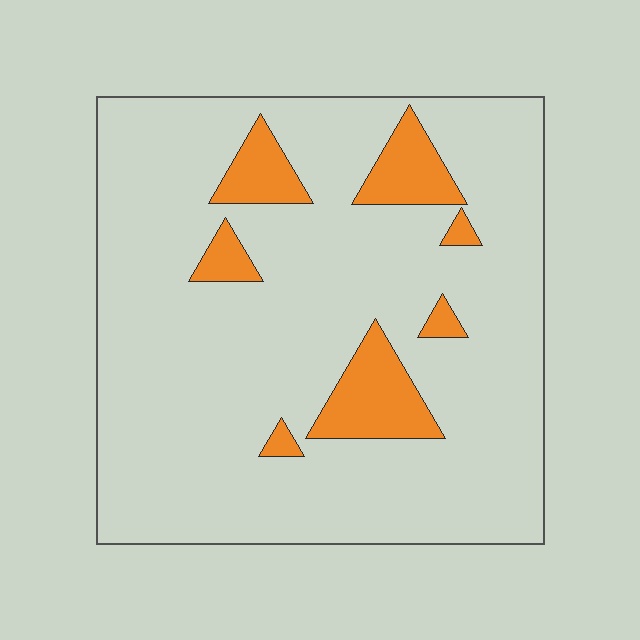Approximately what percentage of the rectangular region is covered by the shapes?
Approximately 10%.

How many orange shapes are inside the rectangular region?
7.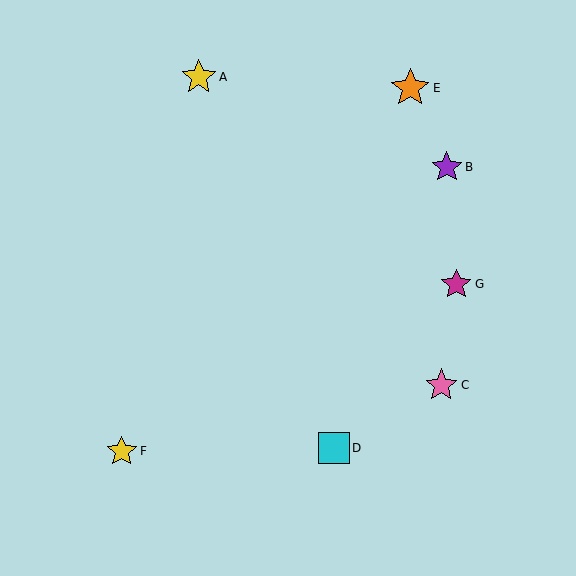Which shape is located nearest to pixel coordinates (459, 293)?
The magenta star (labeled G) at (456, 284) is nearest to that location.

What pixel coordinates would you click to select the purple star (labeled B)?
Click at (447, 167) to select the purple star B.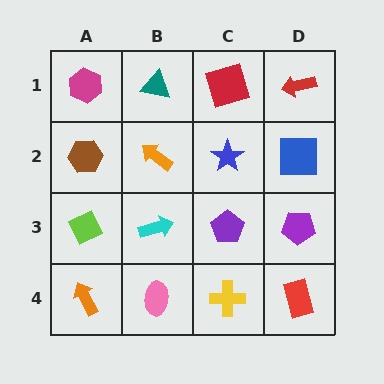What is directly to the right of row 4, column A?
A pink ellipse.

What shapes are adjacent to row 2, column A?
A magenta hexagon (row 1, column A), a lime diamond (row 3, column A), an orange arrow (row 2, column B).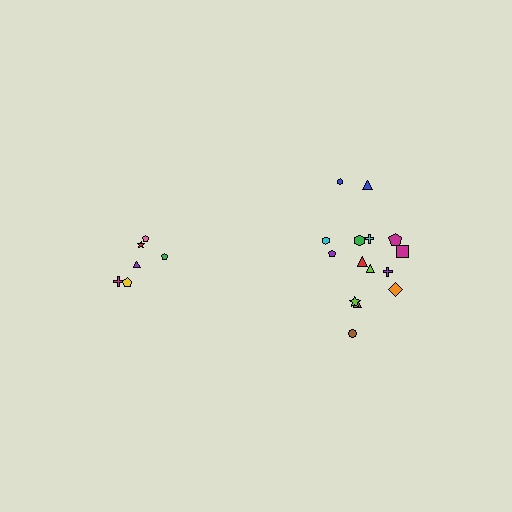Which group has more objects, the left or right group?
The right group.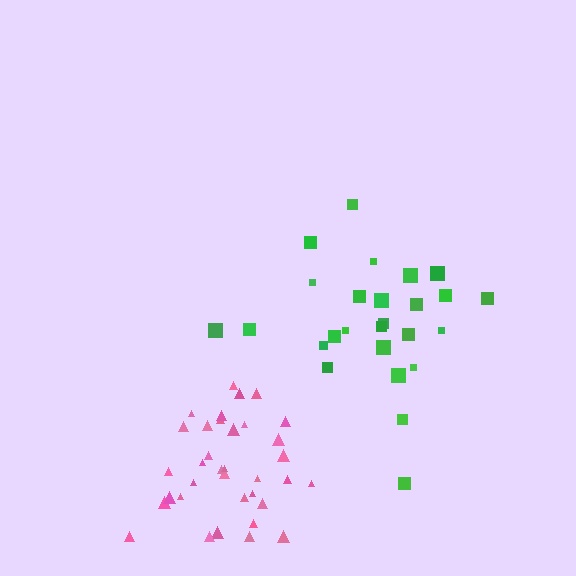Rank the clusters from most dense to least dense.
pink, green.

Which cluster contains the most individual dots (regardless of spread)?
Pink (35).